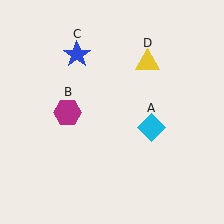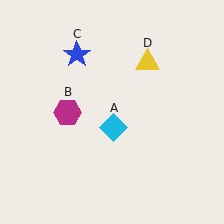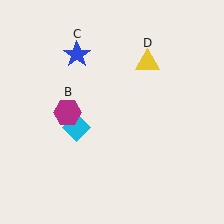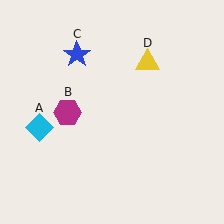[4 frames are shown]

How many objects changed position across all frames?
1 object changed position: cyan diamond (object A).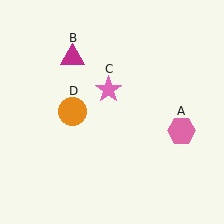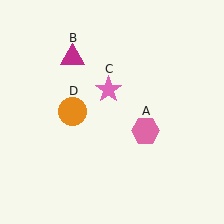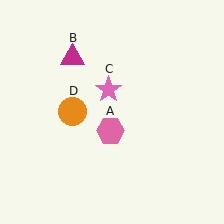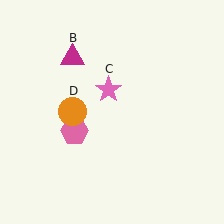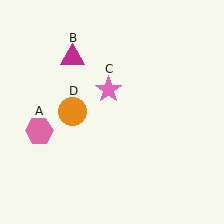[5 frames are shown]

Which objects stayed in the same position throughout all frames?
Magenta triangle (object B) and pink star (object C) and orange circle (object D) remained stationary.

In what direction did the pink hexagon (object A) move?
The pink hexagon (object A) moved left.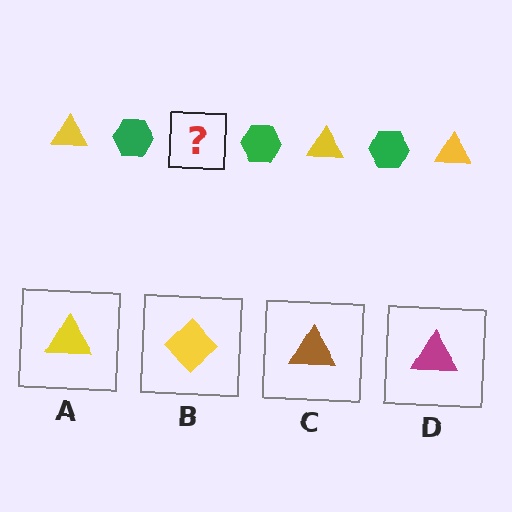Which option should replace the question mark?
Option A.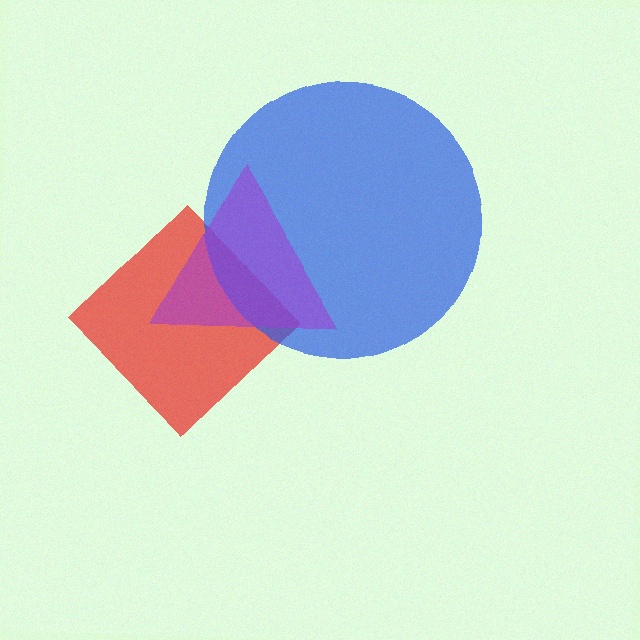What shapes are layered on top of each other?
The layered shapes are: a red diamond, a blue circle, a purple triangle.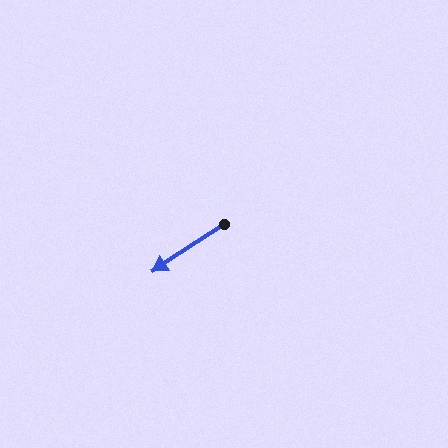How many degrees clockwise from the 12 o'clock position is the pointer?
Approximately 237 degrees.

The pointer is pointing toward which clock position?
Roughly 8 o'clock.